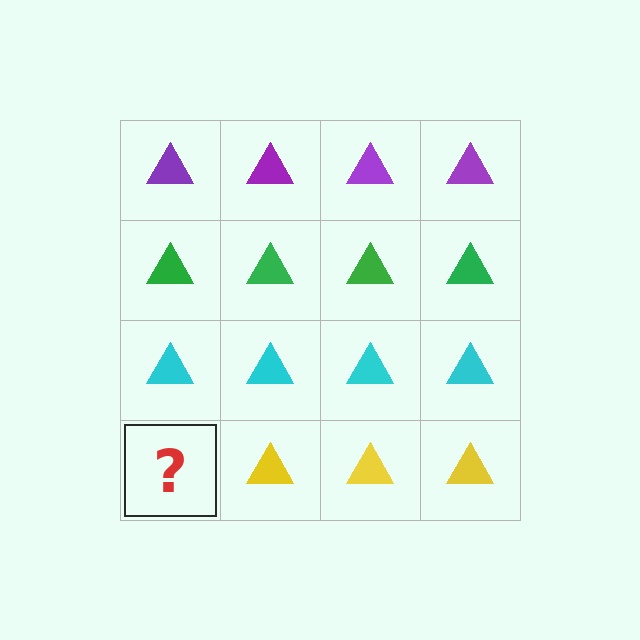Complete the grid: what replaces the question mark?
The question mark should be replaced with a yellow triangle.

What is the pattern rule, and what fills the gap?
The rule is that each row has a consistent color. The gap should be filled with a yellow triangle.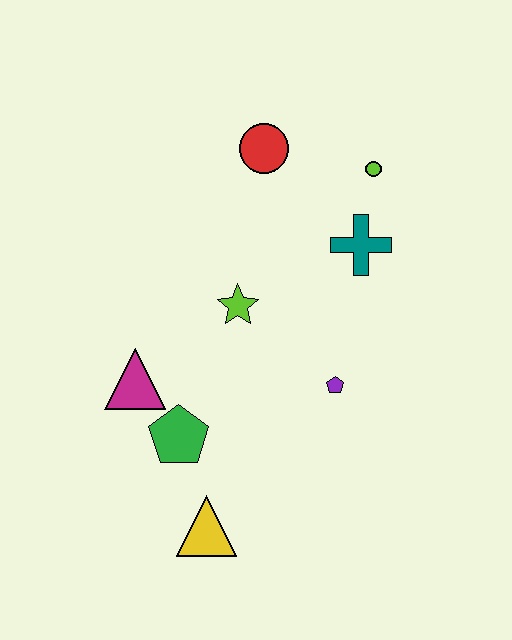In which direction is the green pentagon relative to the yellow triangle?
The green pentagon is above the yellow triangle.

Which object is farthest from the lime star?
The yellow triangle is farthest from the lime star.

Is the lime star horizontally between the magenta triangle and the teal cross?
Yes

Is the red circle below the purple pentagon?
No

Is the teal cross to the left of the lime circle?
Yes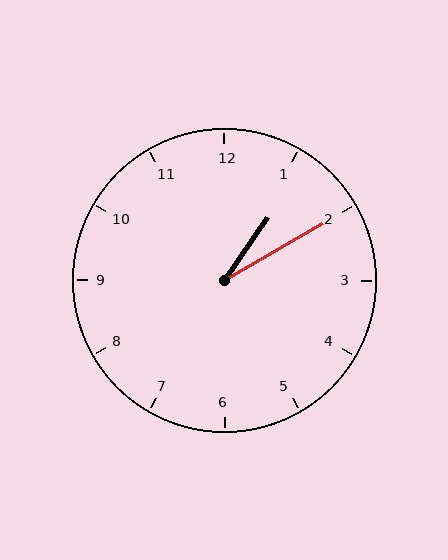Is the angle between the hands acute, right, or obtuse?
It is acute.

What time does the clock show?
1:10.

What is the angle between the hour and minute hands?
Approximately 25 degrees.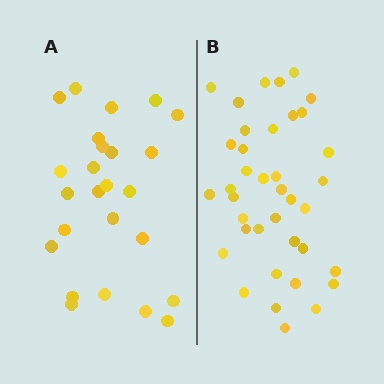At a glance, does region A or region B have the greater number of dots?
Region B (the right region) has more dots.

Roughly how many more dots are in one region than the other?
Region B has approximately 15 more dots than region A.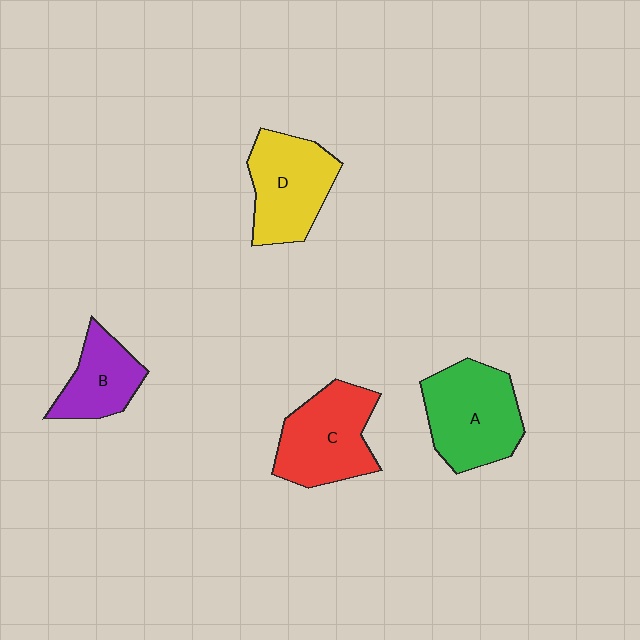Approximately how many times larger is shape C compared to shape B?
Approximately 1.5 times.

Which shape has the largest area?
Shape A (green).